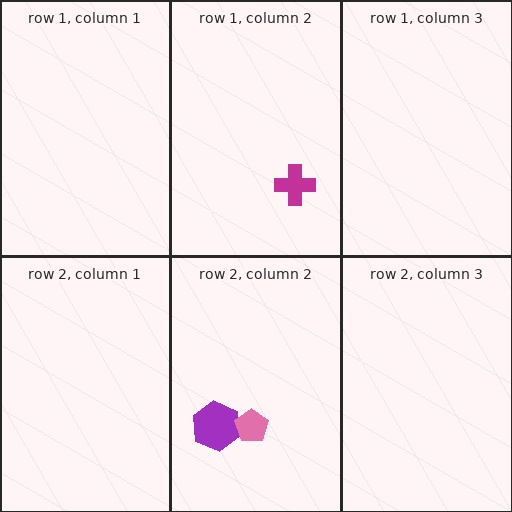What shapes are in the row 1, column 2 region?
The magenta cross.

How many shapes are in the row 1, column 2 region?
1.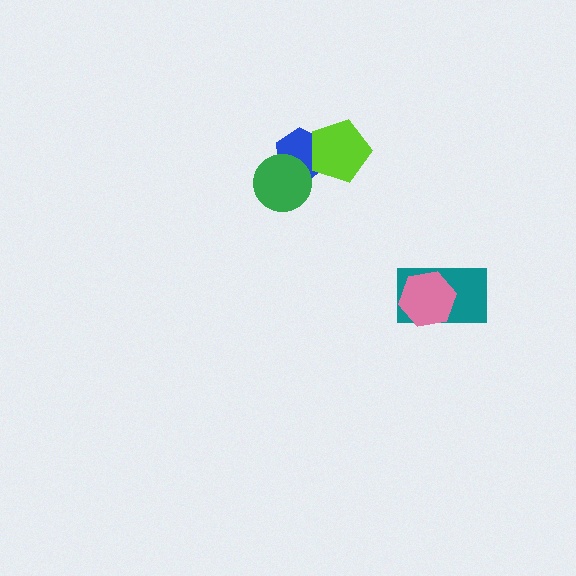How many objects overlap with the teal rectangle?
1 object overlaps with the teal rectangle.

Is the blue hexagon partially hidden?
Yes, it is partially covered by another shape.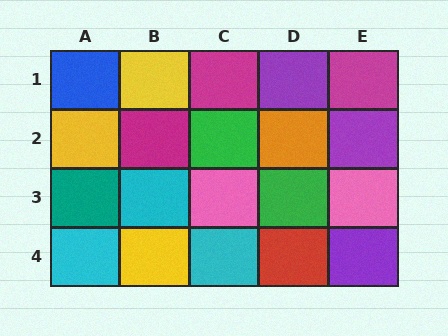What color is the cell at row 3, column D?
Green.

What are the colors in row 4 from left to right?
Cyan, yellow, cyan, red, purple.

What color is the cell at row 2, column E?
Purple.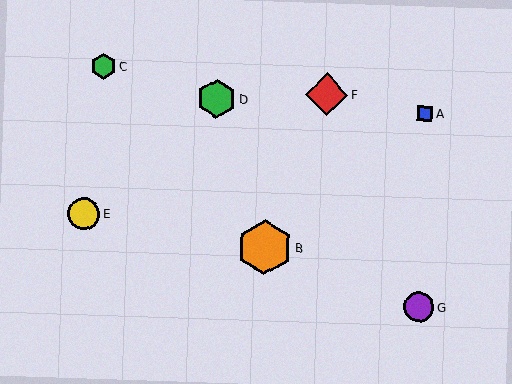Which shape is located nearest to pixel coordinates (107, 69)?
The green hexagon (labeled C) at (103, 66) is nearest to that location.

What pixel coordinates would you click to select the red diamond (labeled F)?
Click at (327, 94) to select the red diamond F.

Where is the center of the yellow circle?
The center of the yellow circle is at (84, 213).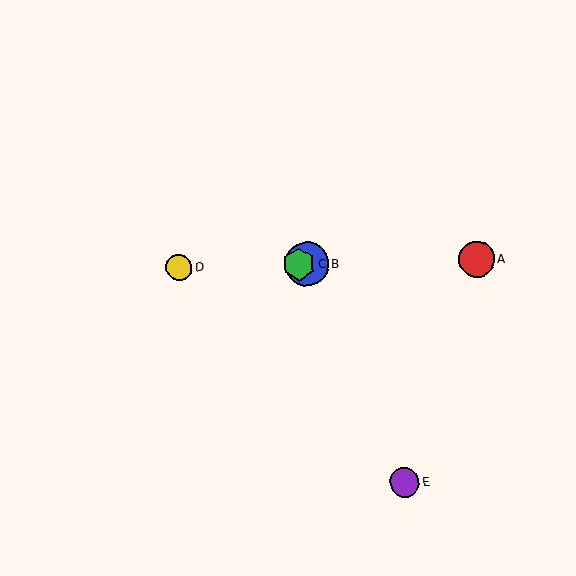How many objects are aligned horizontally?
4 objects (A, B, C, D) are aligned horizontally.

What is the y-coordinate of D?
Object D is at y≈268.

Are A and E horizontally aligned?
No, A is at y≈259 and E is at y≈483.